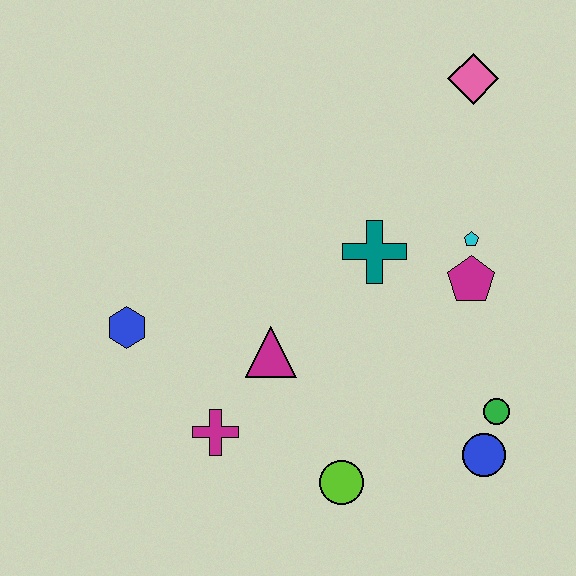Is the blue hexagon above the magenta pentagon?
No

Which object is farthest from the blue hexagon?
The pink diamond is farthest from the blue hexagon.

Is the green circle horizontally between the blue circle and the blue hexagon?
No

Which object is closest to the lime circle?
The magenta cross is closest to the lime circle.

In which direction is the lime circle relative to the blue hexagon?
The lime circle is to the right of the blue hexagon.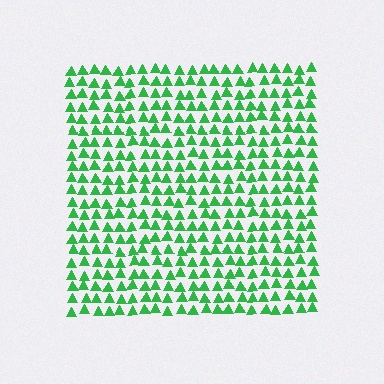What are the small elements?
The small elements are triangles.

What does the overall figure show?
The overall figure shows a square.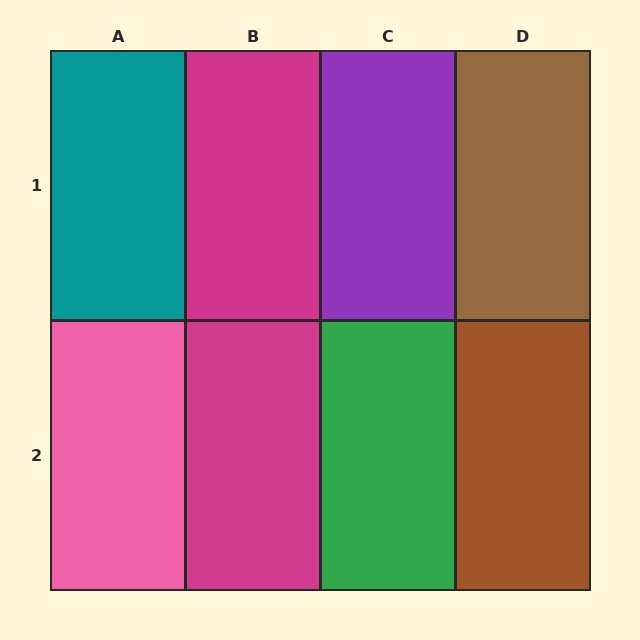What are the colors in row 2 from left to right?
Pink, magenta, green, brown.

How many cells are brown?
2 cells are brown.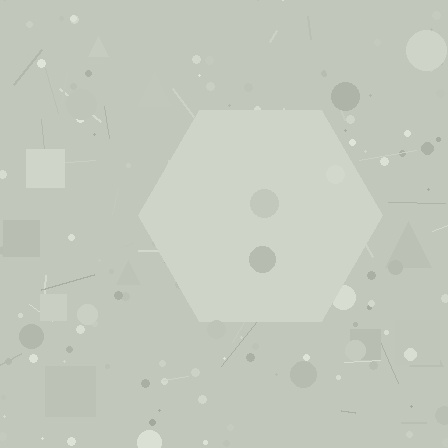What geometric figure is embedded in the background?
A hexagon is embedded in the background.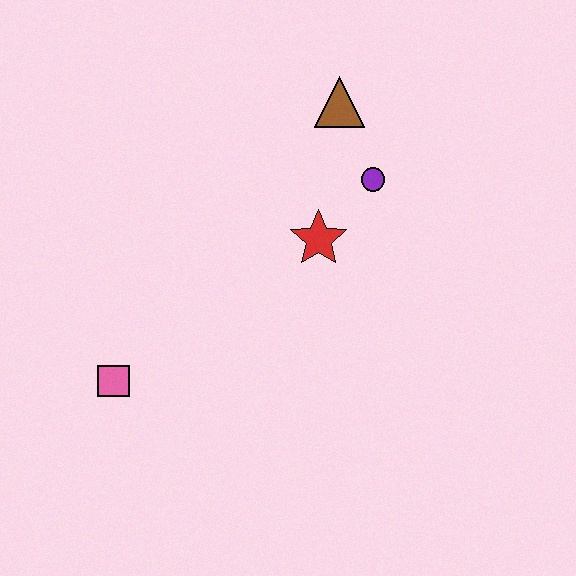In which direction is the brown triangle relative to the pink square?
The brown triangle is above the pink square.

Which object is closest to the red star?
The purple circle is closest to the red star.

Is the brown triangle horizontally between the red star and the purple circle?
Yes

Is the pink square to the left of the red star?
Yes